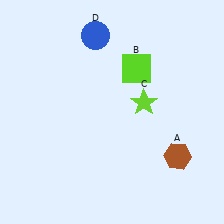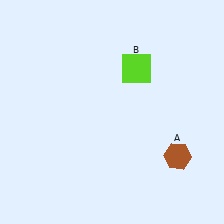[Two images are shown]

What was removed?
The lime star (C), the blue circle (D) were removed in Image 2.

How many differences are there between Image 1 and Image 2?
There are 2 differences between the two images.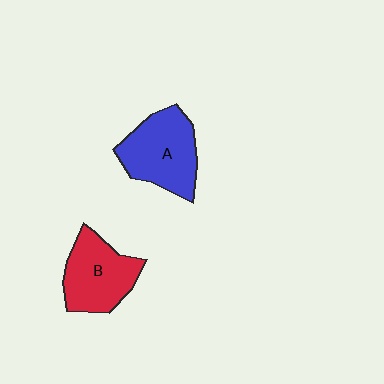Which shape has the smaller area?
Shape B (red).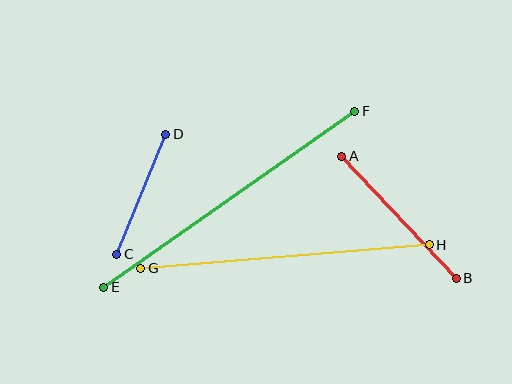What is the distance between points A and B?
The distance is approximately 168 pixels.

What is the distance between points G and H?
The distance is approximately 289 pixels.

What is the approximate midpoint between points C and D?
The midpoint is at approximately (141, 194) pixels.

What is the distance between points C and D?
The distance is approximately 130 pixels.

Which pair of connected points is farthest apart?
Points E and F are farthest apart.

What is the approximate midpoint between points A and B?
The midpoint is at approximately (399, 217) pixels.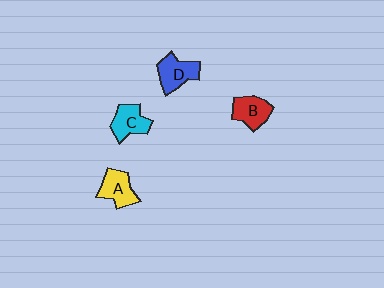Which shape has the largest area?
Shape D (blue).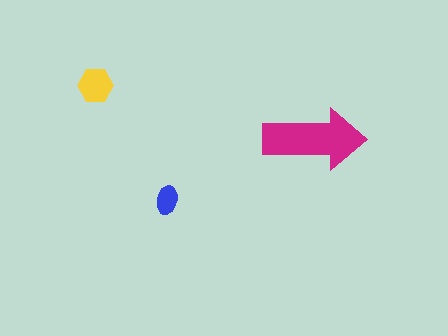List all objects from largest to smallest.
The magenta arrow, the yellow hexagon, the blue ellipse.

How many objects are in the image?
There are 3 objects in the image.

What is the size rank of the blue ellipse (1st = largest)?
3rd.